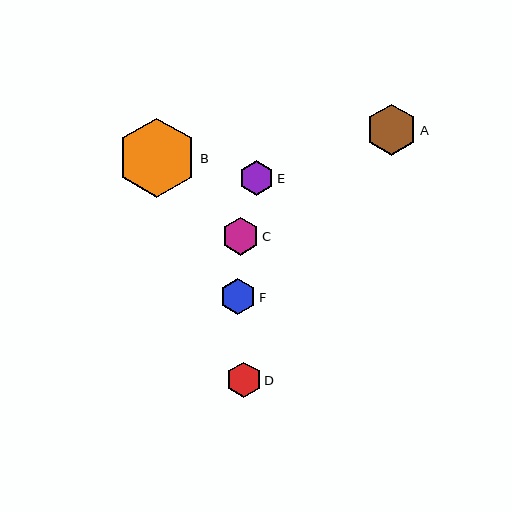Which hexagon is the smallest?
Hexagon E is the smallest with a size of approximately 35 pixels.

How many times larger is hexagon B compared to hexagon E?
Hexagon B is approximately 2.3 times the size of hexagon E.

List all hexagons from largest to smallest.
From largest to smallest: B, A, C, F, D, E.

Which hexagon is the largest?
Hexagon B is the largest with a size of approximately 80 pixels.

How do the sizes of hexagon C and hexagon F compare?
Hexagon C and hexagon F are approximately the same size.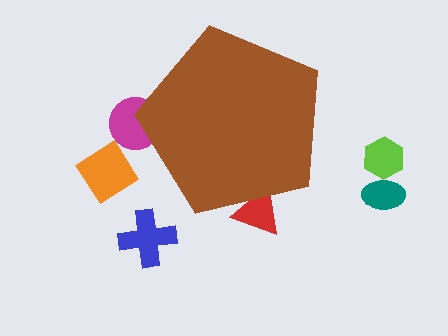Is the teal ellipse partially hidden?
No, the teal ellipse is fully visible.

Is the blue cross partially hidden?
No, the blue cross is fully visible.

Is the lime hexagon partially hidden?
No, the lime hexagon is fully visible.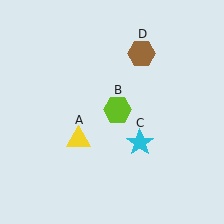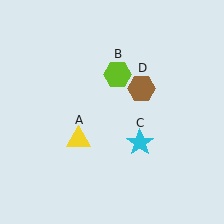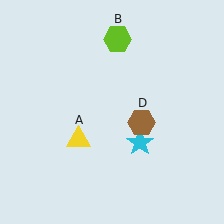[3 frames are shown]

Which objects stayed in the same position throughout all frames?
Yellow triangle (object A) and cyan star (object C) remained stationary.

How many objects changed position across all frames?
2 objects changed position: lime hexagon (object B), brown hexagon (object D).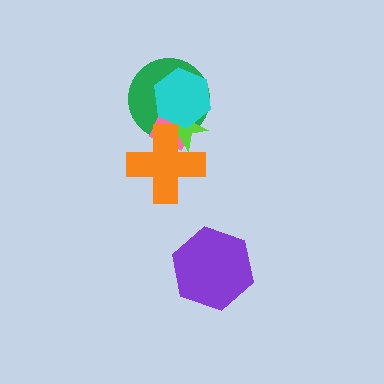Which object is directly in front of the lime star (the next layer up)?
The cyan hexagon is directly in front of the lime star.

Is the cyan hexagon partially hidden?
No, no other shape covers it.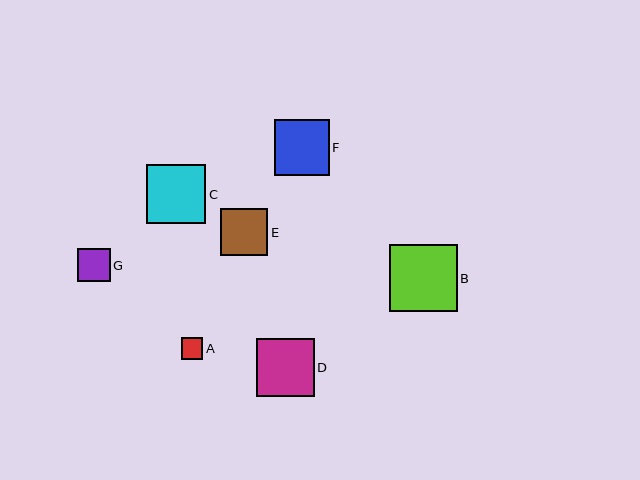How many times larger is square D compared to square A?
Square D is approximately 2.7 times the size of square A.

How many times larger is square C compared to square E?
Square C is approximately 1.3 times the size of square E.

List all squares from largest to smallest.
From largest to smallest: B, C, D, F, E, G, A.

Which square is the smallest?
Square A is the smallest with a size of approximately 22 pixels.